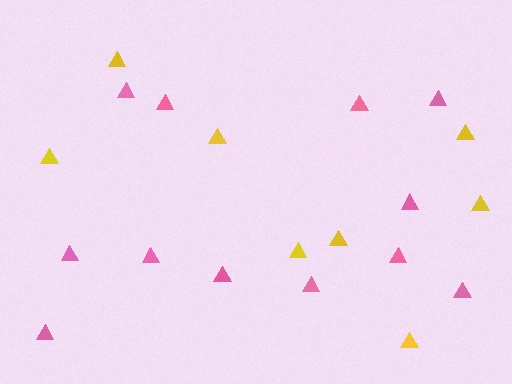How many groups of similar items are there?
There are 2 groups: one group of yellow triangles (8) and one group of pink triangles (12).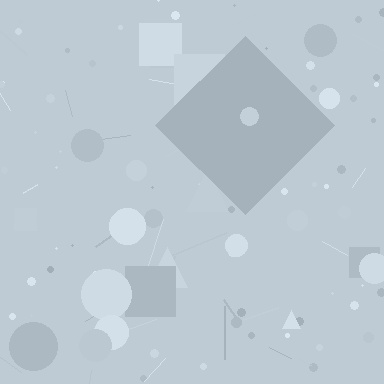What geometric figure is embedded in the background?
A diamond is embedded in the background.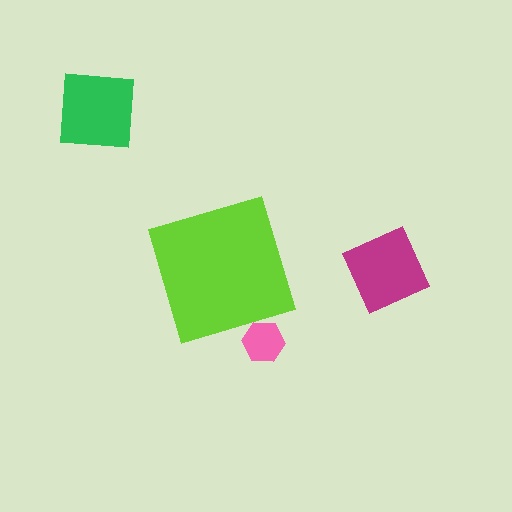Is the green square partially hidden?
No, the green square is fully visible.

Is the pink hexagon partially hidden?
Yes, the pink hexagon is partially hidden behind the lime diamond.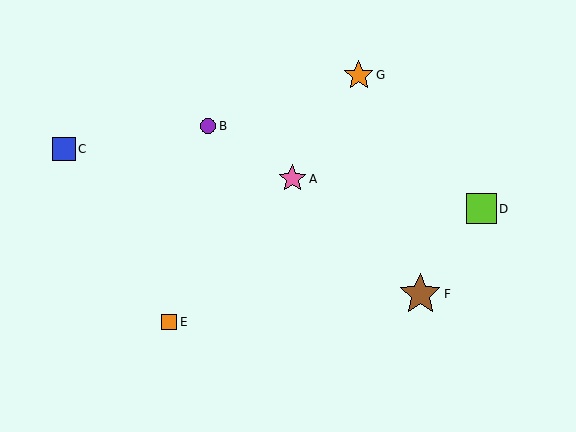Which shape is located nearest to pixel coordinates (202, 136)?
The purple circle (labeled B) at (208, 126) is nearest to that location.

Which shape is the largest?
The brown star (labeled F) is the largest.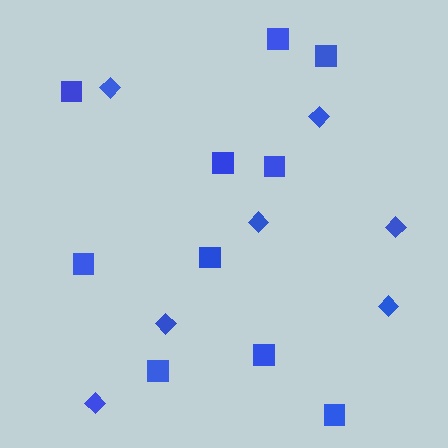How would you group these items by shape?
There are 2 groups: one group of squares (10) and one group of diamonds (7).